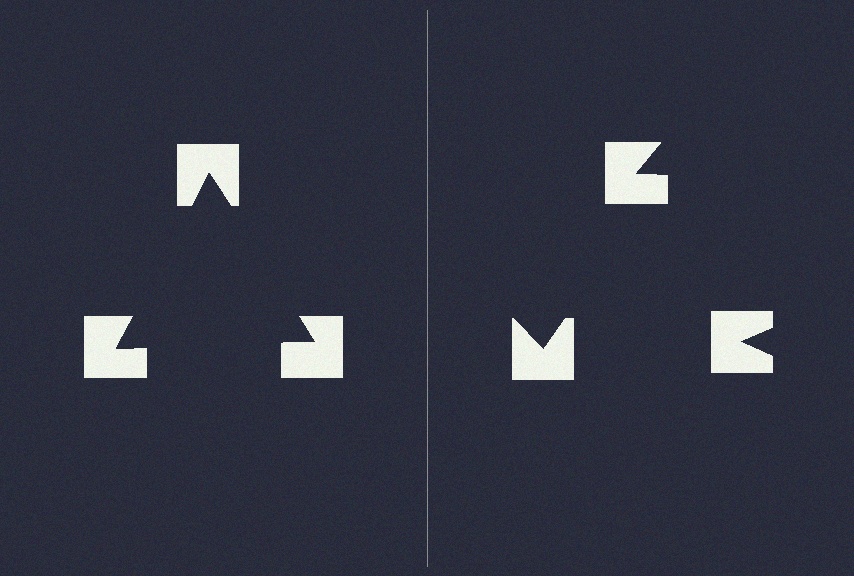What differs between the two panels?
The notched squares are positioned identically on both sides; only the wedge orientations differ. On the left they align to a triangle; on the right they are misaligned.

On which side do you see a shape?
An illusory triangle appears on the left side. On the right side the wedge cuts are rotated, so no coherent shape forms.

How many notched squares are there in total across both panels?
6 — 3 on each side.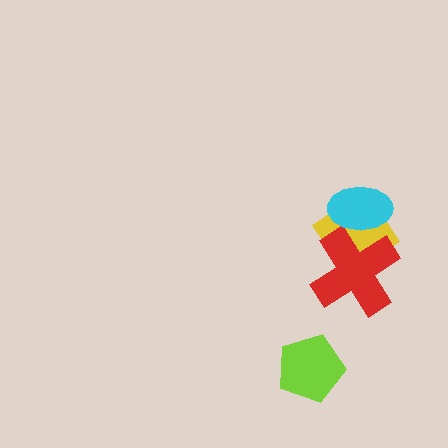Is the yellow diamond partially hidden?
Yes, it is partially covered by another shape.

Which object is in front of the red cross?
The cyan ellipse is in front of the red cross.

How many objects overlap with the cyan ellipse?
2 objects overlap with the cyan ellipse.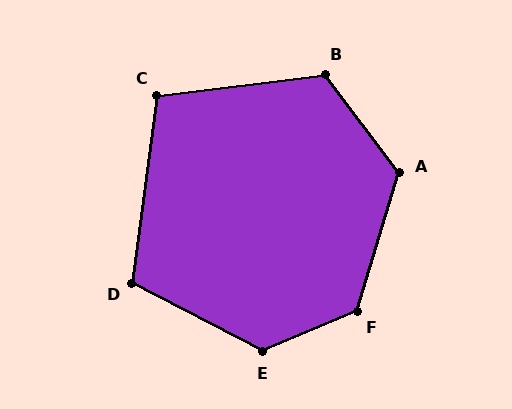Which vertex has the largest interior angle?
F, at approximately 130 degrees.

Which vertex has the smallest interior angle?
C, at approximately 105 degrees.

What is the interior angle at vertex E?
Approximately 130 degrees (obtuse).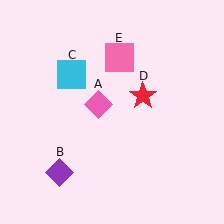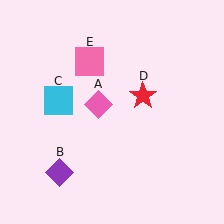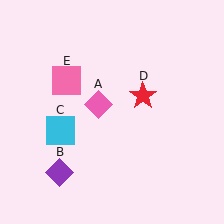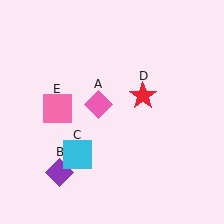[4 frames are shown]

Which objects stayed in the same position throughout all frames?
Pink diamond (object A) and purple diamond (object B) and red star (object D) remained stationary.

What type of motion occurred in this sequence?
The cyan square (object C), pink square (object E) rotated counterclockwise around the center of the scene.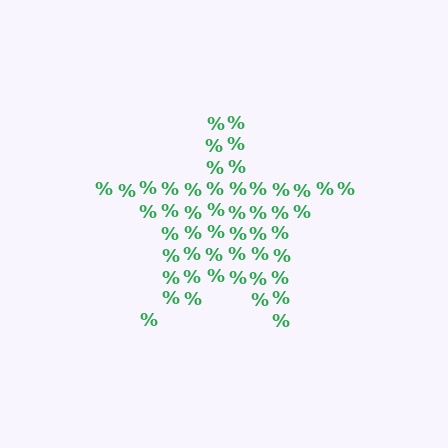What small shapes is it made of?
It is made of small percent signs.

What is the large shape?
The large shape is a star.